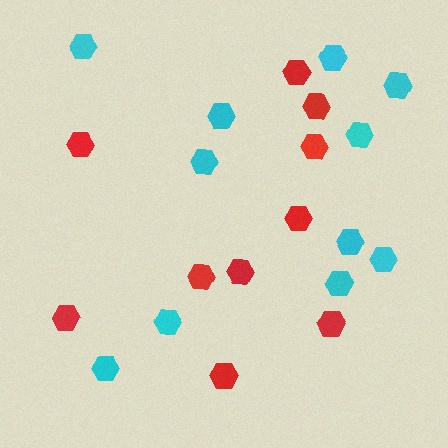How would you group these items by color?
There are 2 groups: one group of cyan hexagons (11) and one group of red hexagons (10).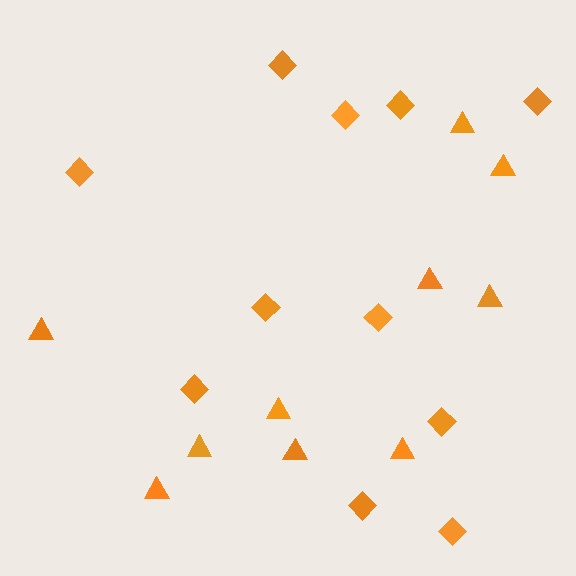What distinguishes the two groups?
There are 2 groups: one group of triangles (10) and one group of diamonds (11).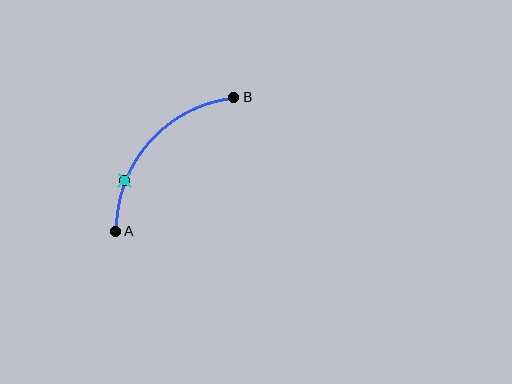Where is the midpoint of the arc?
The arc midpoint is the point on the curve farthest from the straight line joining A and B. It sits above and to the left of that line.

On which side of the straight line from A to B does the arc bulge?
The arc bulges above and to the left of the straight line connecting A and B.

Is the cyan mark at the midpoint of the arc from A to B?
No. The cyan mark lies on the arc but is closer to endpoint A. The arc midpoint would be at the point on the curve equidistant along the arc from both A and B.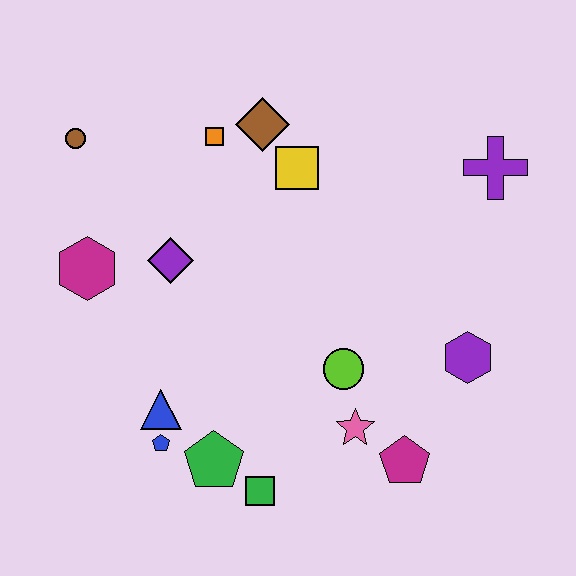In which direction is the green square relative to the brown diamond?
The green square is below the brown diamond.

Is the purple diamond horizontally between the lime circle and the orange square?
No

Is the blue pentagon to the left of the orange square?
Yes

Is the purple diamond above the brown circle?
No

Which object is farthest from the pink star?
The brown circle is farthest from the pink star.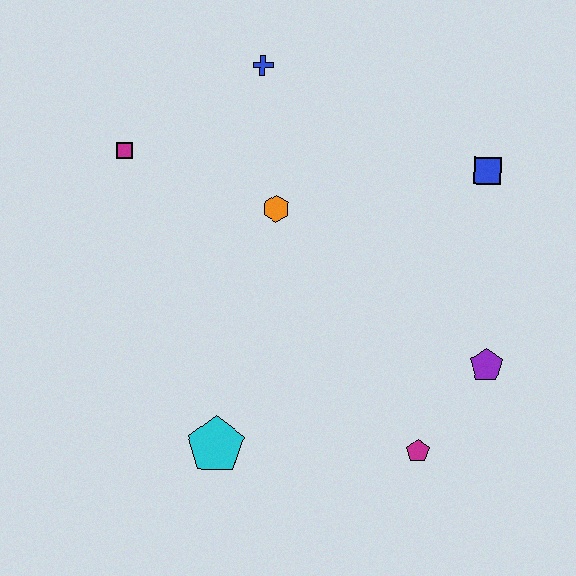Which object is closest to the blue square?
The purple pentagon is closest to the blue square.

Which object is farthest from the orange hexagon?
The magenta pentagon is farthest from the orange hexagon.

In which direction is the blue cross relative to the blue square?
The blue cross is to the left of the blue square.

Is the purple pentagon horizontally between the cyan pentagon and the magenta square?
No